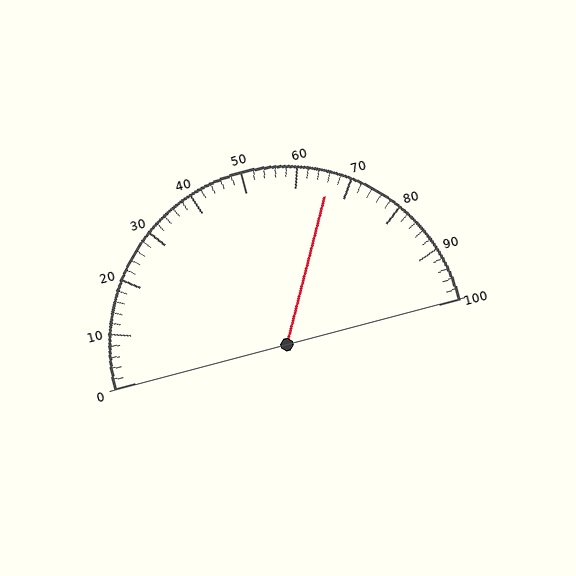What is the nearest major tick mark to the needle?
The nearest major tick mark is 70.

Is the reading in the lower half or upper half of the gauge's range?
The reading is in the upper half of the range (0 to 100).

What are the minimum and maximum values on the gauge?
The gauge ranges from 0 to 100.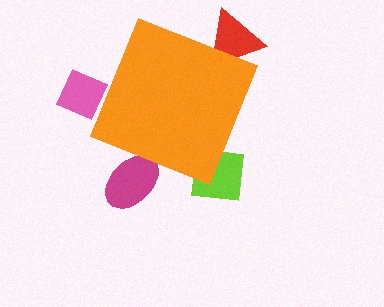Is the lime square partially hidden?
Yes, the lime square is partially hidden behind the orange diamond.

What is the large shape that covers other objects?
An orange diamond.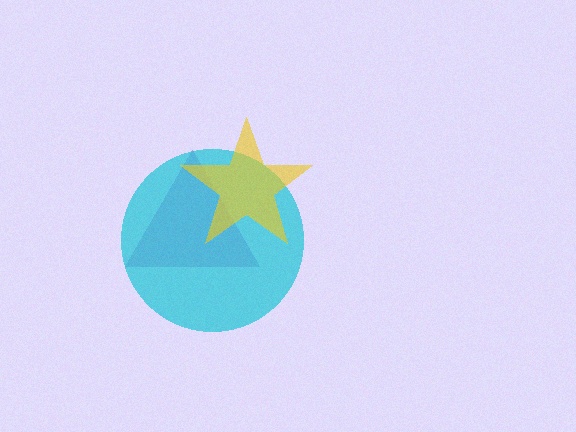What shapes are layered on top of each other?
The layered shapes are: a purple triangle, a cyan circle, a yellow star.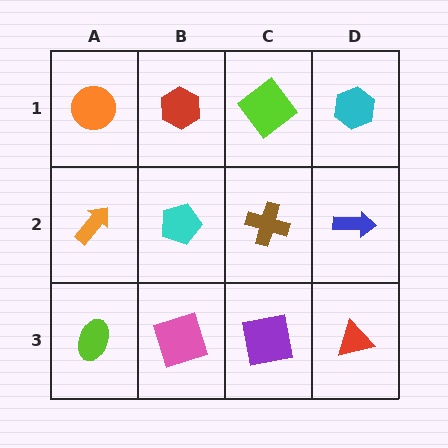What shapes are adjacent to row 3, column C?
A brown cross (row 2, column C), a pink square (row 3, column B), a red triangle (row 3, column D).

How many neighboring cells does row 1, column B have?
3.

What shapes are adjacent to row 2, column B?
A red hexagon (row 1, column B), a pink square (row 3, column B), an orange arrow (row 2, column A), a brown cross (row 2, column C).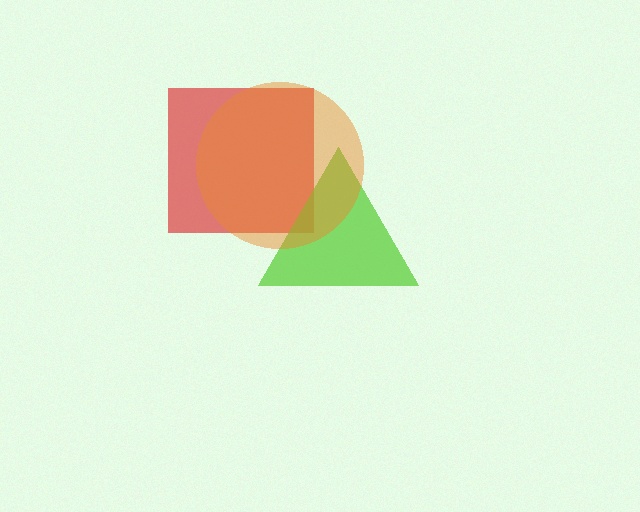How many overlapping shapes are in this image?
There are 3 overlapping shapes in the image.